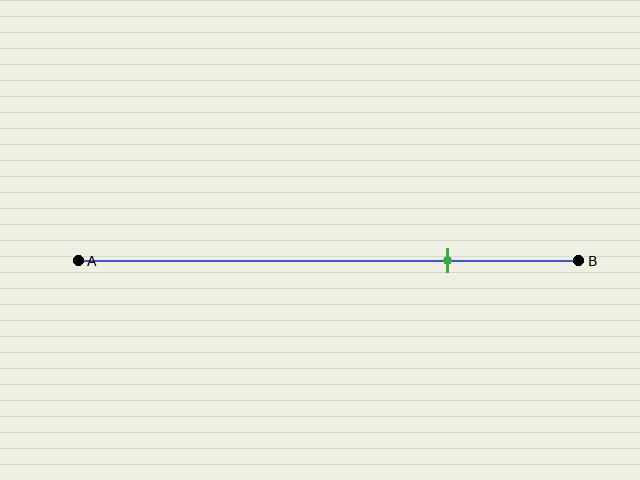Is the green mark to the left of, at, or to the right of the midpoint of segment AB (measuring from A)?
The green mark is to the right of the midpoint of segment AB.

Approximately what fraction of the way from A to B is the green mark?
The green mark is approximately 75% of the way from A to B.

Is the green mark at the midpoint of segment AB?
No, the mark is at about 75% from A, not at the 50% midpoint.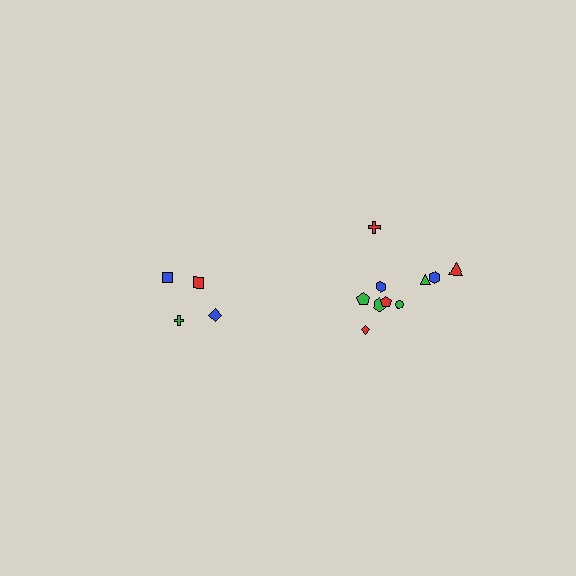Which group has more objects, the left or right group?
The right group.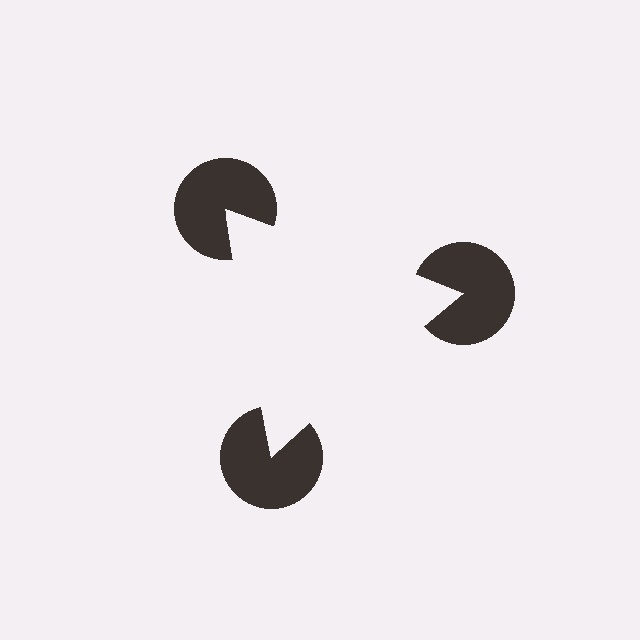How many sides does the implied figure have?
3 sides.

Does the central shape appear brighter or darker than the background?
It typically appears slightly brighter than the background, even though no actual brightness change is drawn.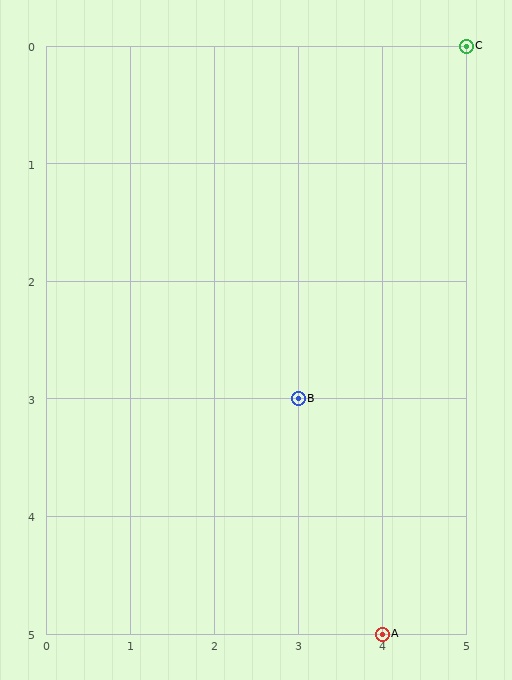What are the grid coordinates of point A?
Point A is at grid coordinates (4, 5).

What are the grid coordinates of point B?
Point B is at grid coordinates (3, 3).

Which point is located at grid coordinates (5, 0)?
Point C is at (5, 0).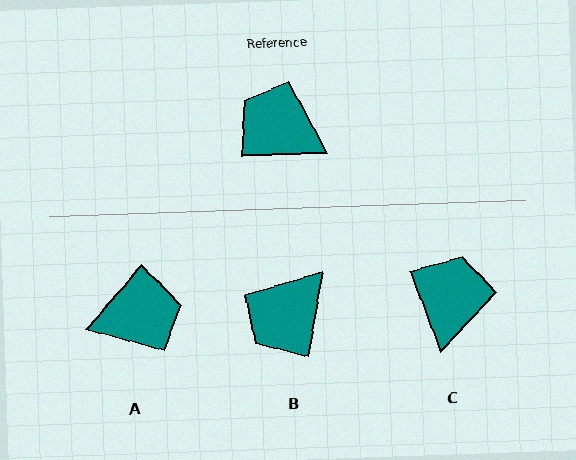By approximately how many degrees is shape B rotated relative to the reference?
Approximately 79 degrees counter-clockwise.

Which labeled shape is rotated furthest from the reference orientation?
A, about 133 degrees away.